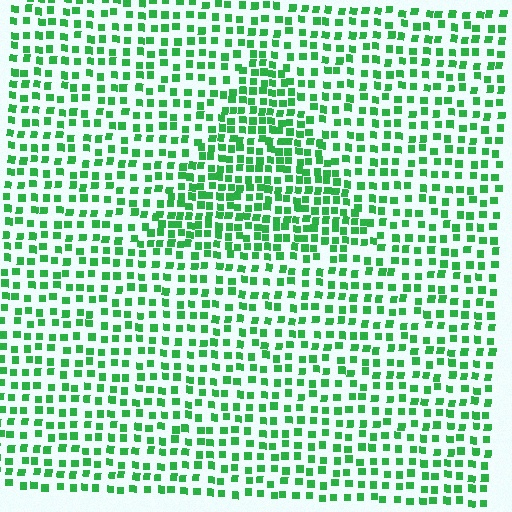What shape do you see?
I see a triangle.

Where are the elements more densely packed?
The elements are more densely packed inside the triangle boundary.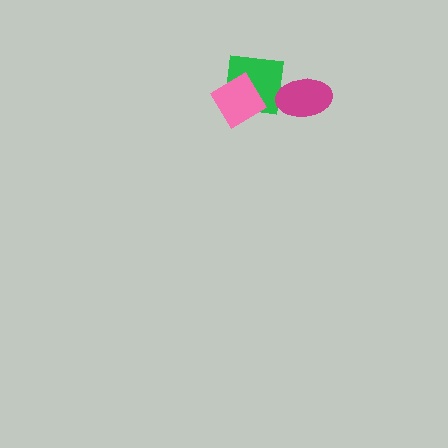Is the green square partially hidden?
Yes, it is partially covered by another shape.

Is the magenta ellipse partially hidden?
No, no other shape covers it.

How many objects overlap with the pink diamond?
1 object overlaps with the pink diamond.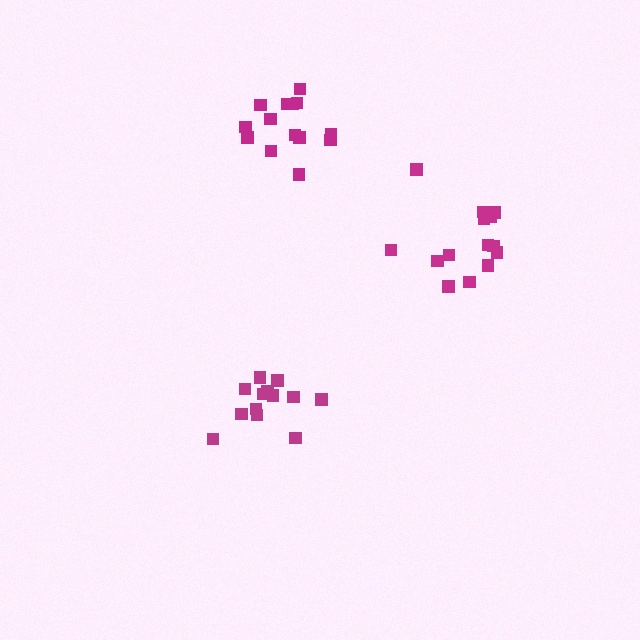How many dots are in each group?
Group 1: 14 dots, Group 2: 14 dots, Group 3: 13 dots (41 total).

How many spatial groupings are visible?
There are 3 spatial groupings.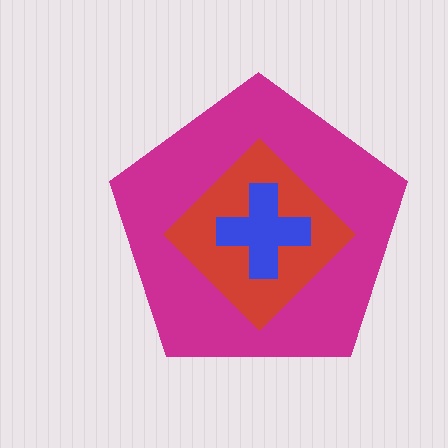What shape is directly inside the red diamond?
The blue cross.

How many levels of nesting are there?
3.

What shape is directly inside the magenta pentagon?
The red diamond.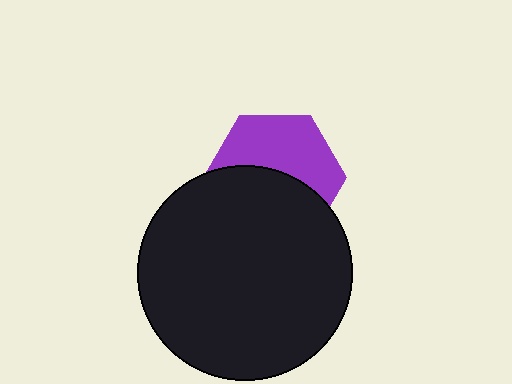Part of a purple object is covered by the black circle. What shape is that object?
It is a hexagon.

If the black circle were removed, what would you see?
You would see the complete purple hexagon.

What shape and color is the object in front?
The object in front is a black circle.